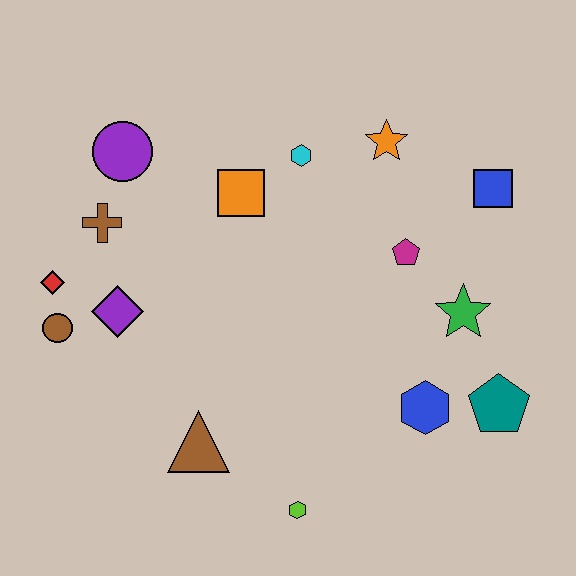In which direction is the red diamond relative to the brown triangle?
The red diamond is above the brown triangle.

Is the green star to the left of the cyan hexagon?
No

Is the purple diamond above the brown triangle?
Yes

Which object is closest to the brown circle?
The red diamond is closest to the brown circle.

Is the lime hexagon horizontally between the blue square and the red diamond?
Yes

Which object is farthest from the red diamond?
The teal pentagon is farthest from the red diamond.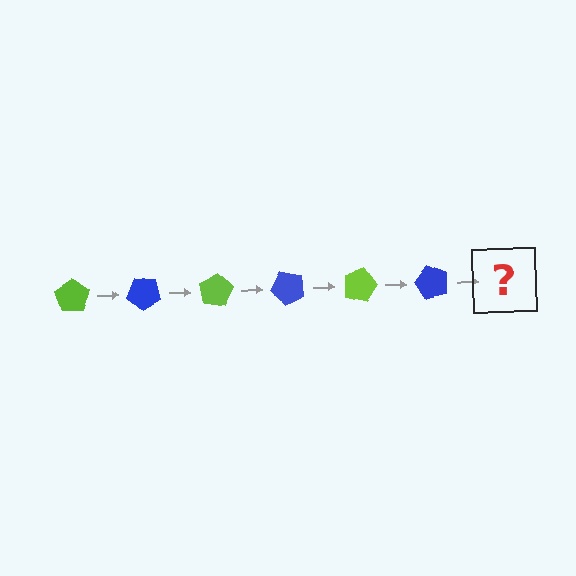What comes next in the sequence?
The next element should be a lime pentagon, rotated 240 degrees from the start.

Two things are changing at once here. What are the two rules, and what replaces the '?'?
The two rules are that it rotates 40 degrees each step and the color cycles through lime and blue. The '?' should be a lime pentagon, rotated 240 degrees from the start.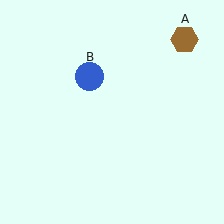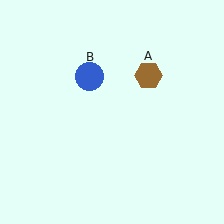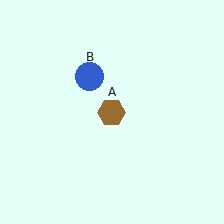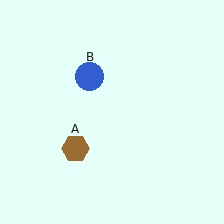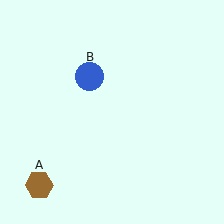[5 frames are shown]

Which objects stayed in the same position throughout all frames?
Blue circle (object B) remained stationary.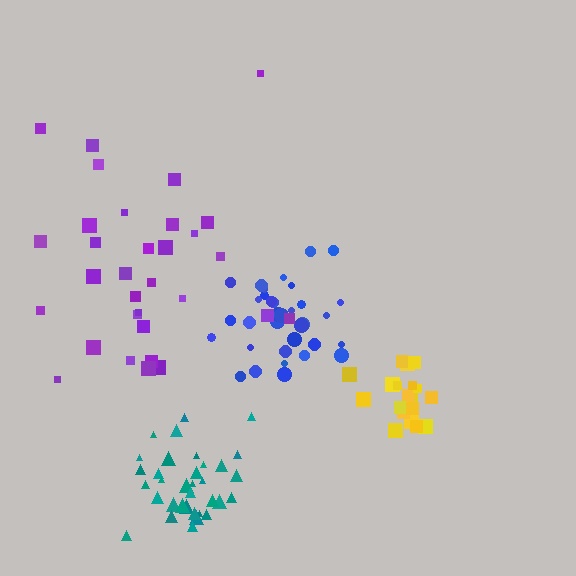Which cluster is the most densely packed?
Teal.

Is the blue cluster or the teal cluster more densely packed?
Teal.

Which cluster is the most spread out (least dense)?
Purple.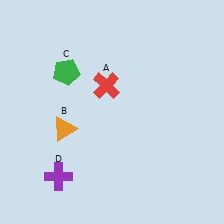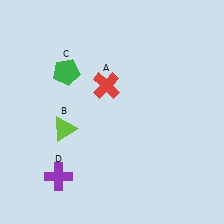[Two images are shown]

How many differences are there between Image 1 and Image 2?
There is 1 difference between the two images.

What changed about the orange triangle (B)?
In Image 1, B is orange. In Image 2, it changed to lime.